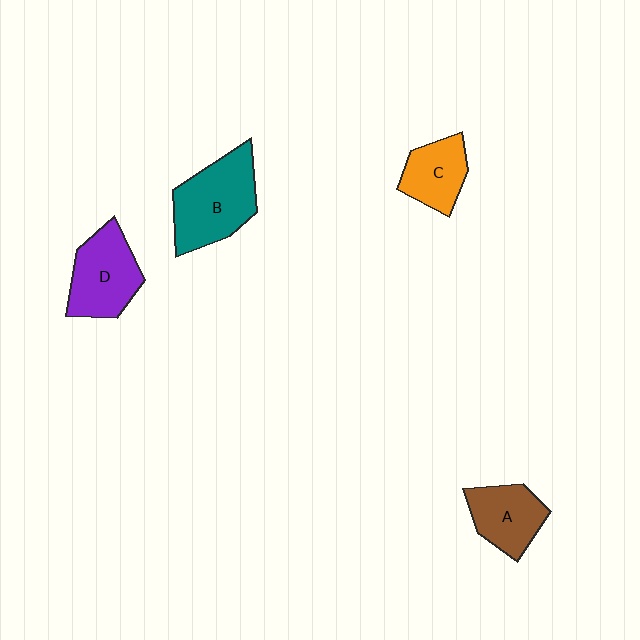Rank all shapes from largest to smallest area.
From largest to smallest: B (teal), D (purple), A (brown), C (orange).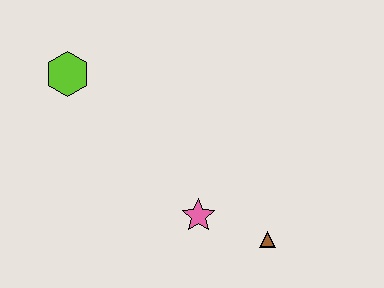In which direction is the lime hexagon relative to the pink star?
The lime hexagon is above the pink star.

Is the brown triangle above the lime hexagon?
No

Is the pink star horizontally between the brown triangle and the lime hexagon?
Yes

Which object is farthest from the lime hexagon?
The brown triangle is farthest from the lime hexagon.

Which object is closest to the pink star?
The brown triangle is closest to the pink star.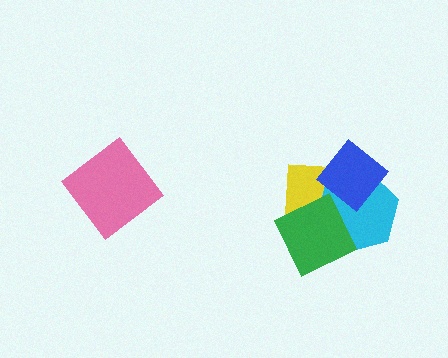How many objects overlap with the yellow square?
3 objects overlap with the yellow square.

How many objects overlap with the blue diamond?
3 objects overlap with the blue diamond.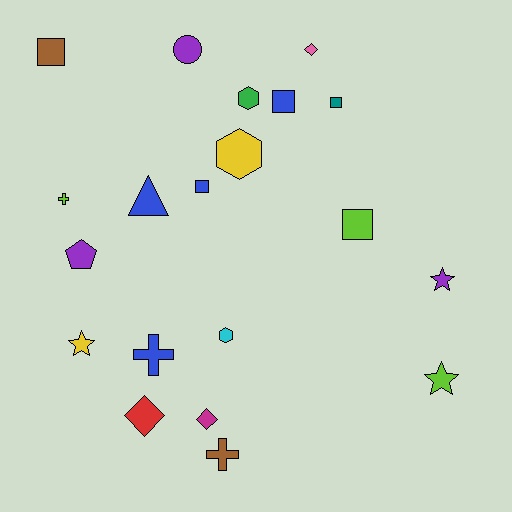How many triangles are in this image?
There is 1 triangle.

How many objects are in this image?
There are 20 objects.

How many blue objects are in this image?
There are 4 blue objects.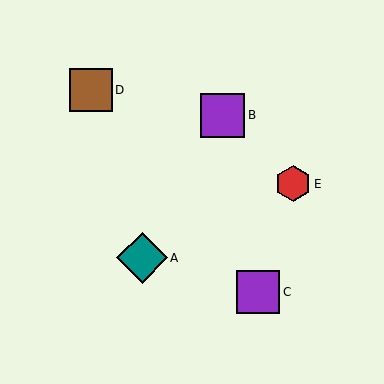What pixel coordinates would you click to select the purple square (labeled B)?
Click at (223, 115) to select the purple square B.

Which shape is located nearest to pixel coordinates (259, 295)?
The purple square (labeled C) at (258, 292) is nearest to that location.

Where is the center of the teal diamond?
The center of the teal diamond is at (142, 258).